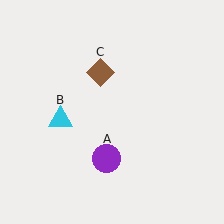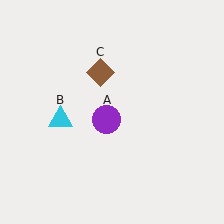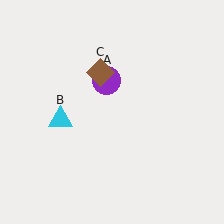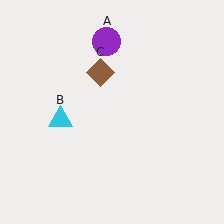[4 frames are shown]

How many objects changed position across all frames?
1 object changed position: purple circle (object A).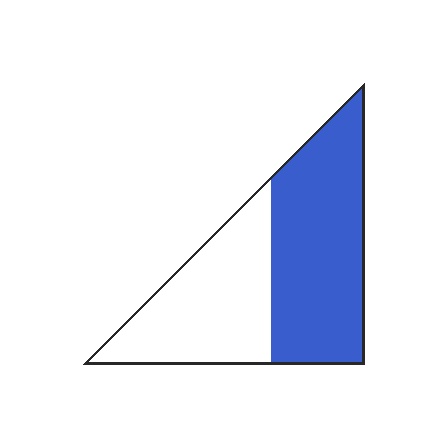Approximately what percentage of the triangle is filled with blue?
Approximately 55%.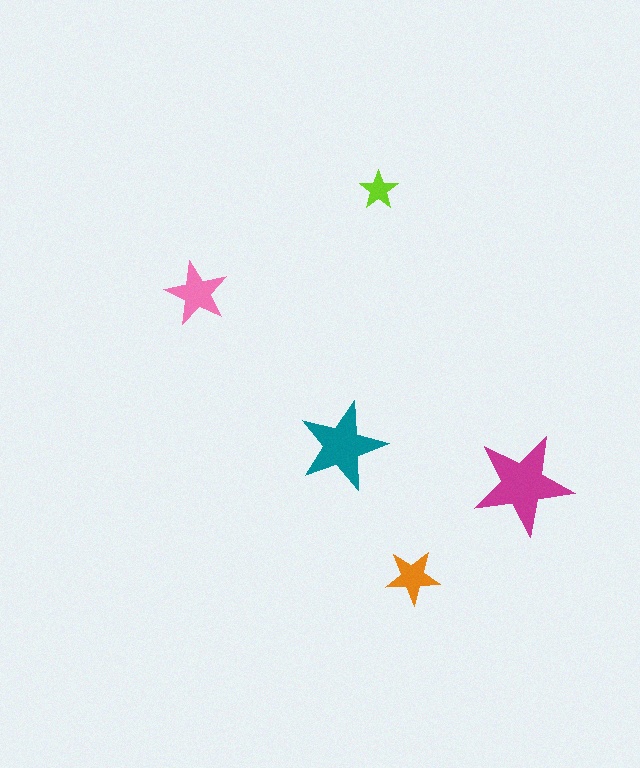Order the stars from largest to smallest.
the magenta one, the teal one, the pink one, the orange one, the lime one.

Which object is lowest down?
The orange star is bottommost.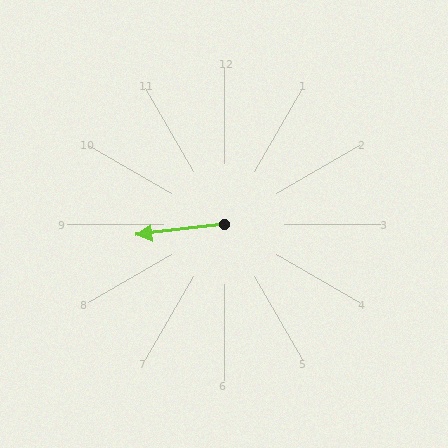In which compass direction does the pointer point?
West.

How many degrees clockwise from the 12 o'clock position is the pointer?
Approximately 263 degrees.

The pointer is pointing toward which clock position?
Roughly 9 o'clock.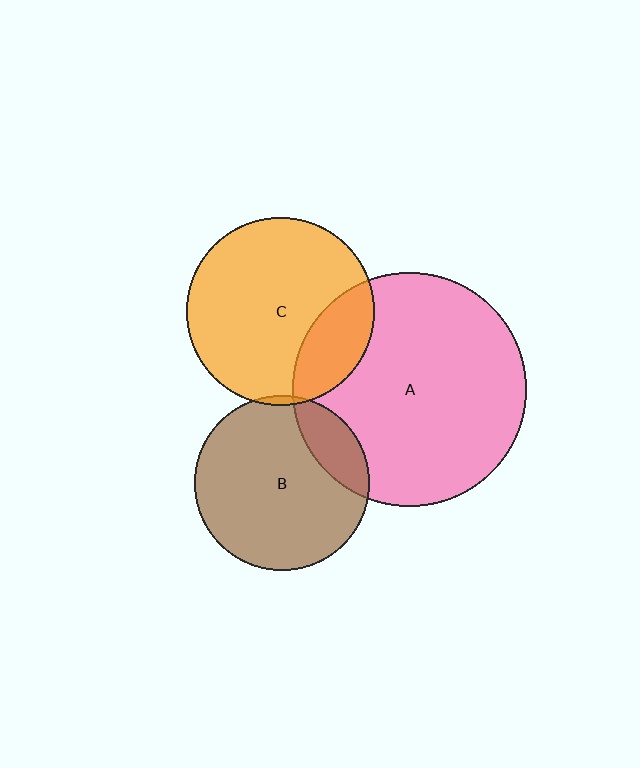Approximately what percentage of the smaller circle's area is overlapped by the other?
Approximately 5%.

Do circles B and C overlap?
Yes.